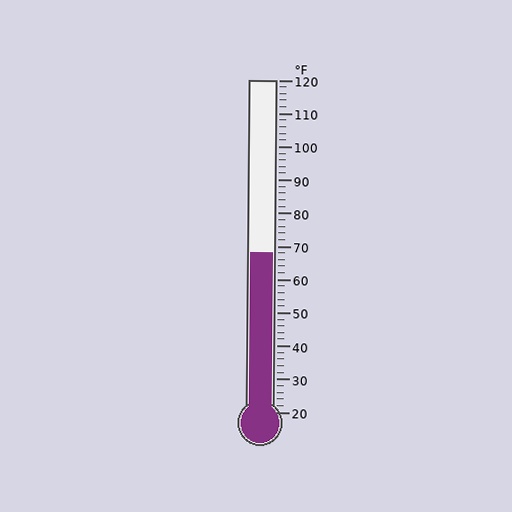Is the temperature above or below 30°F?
The temperature is above 30°F.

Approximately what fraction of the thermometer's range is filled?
The thermometer is filled to approximately 50% of its range.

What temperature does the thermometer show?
The thermometer shows approximately 68°F.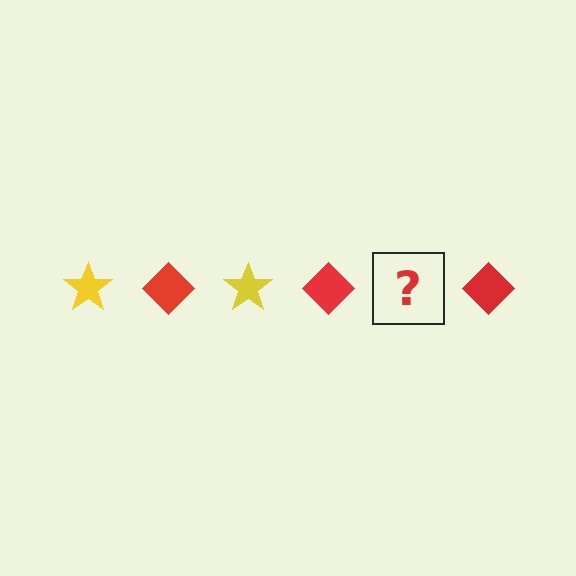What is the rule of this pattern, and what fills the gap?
The rule is that the pattern alternates between yellow star and red diamond. The gap should be filled with a yellow star.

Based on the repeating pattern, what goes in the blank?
The blank should be a yellow star.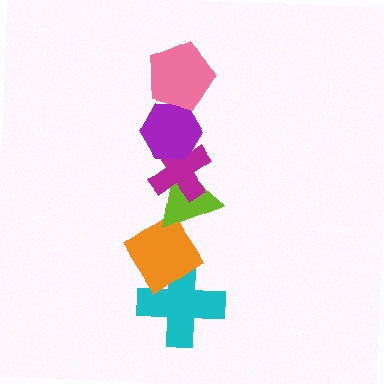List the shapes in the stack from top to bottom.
From top to bottom: the pink pentagon, the purple hexagon, the magenta cross, the lime triangle, the orange diamond, the cyan cross.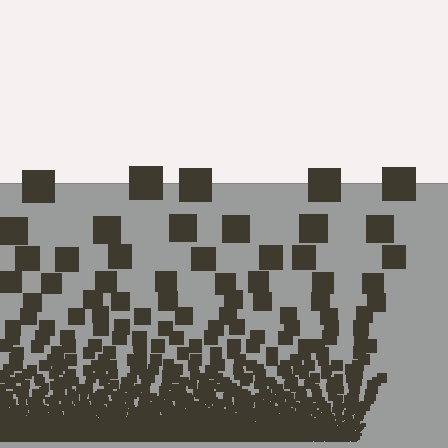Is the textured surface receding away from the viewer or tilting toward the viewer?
The surface appears to tilt toward the viewer. Texture elements get larger and sparser toward the top.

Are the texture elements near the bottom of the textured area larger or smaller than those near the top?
Smaller. The gradient is inverted — elements near the bottom are smaller and denser.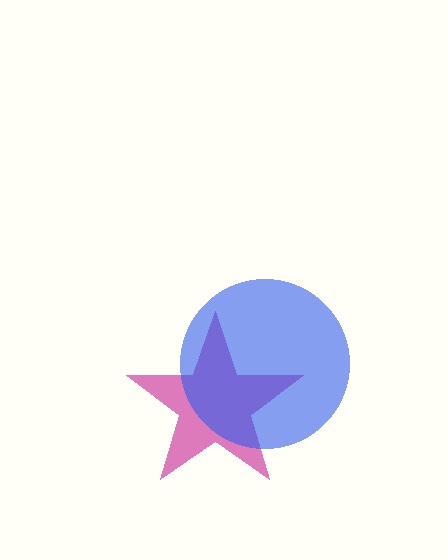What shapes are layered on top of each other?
The layered shapes are: a magenta star, a blue circle.